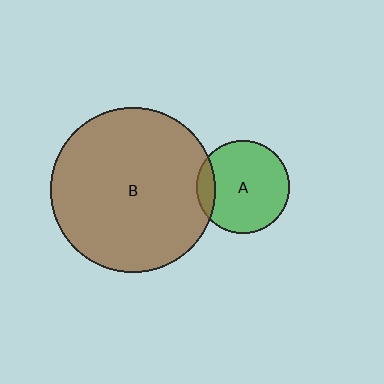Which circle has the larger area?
Circle B (brown).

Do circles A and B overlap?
Yes.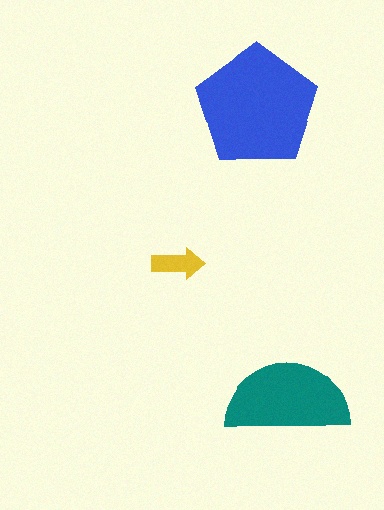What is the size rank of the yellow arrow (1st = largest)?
3rd.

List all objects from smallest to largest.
The yellow arrow, the teal semicircle, the blue pentagon.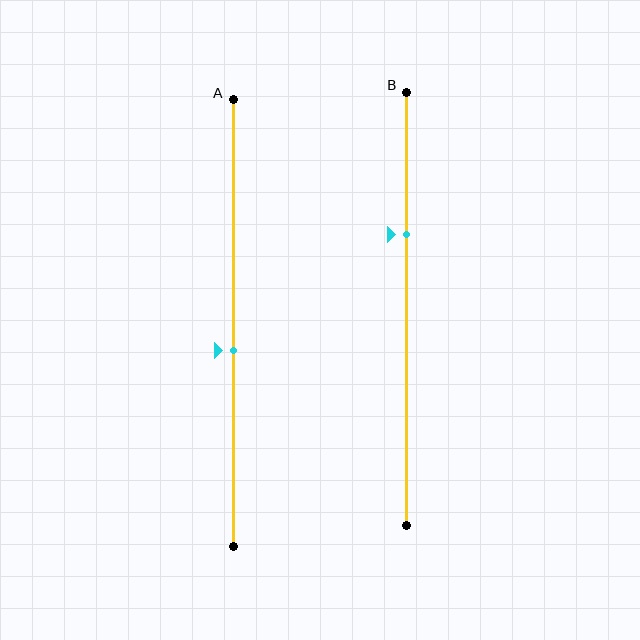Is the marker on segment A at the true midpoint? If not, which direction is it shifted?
No, the marker on segment A is shifted downward by about 6% of the segment length.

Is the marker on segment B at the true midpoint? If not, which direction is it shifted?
No, the marker on segment B is shifted upward by about 17% of the segment length.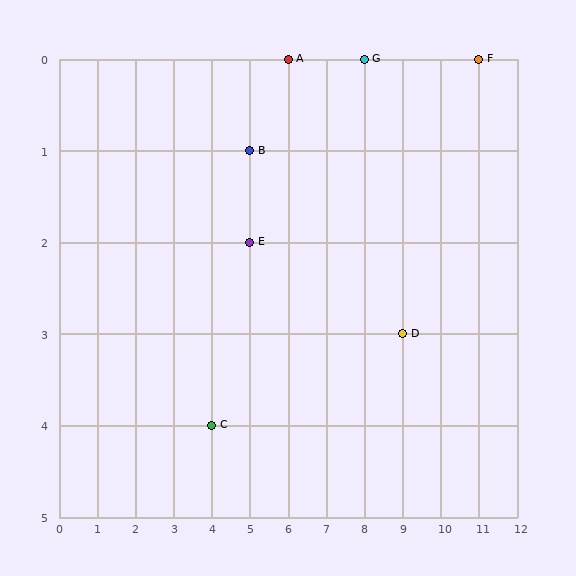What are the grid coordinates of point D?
Point D is at grid coordinates (9, 3).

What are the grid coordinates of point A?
Point A is at grid coordinates (6, 0).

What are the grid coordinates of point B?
Point B is at grid coordinates (5, 1).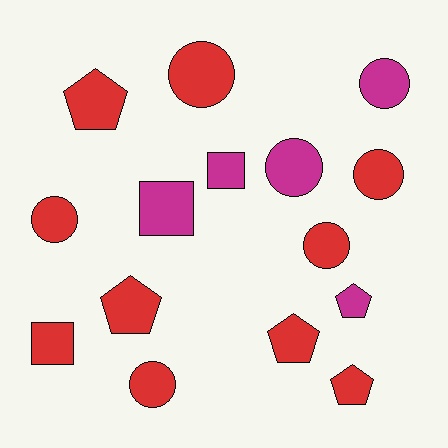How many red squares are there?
There is 1 red square.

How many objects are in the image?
There are 15 objects.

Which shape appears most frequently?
Circle, with 7 objects.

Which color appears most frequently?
Red, with 10 objects.